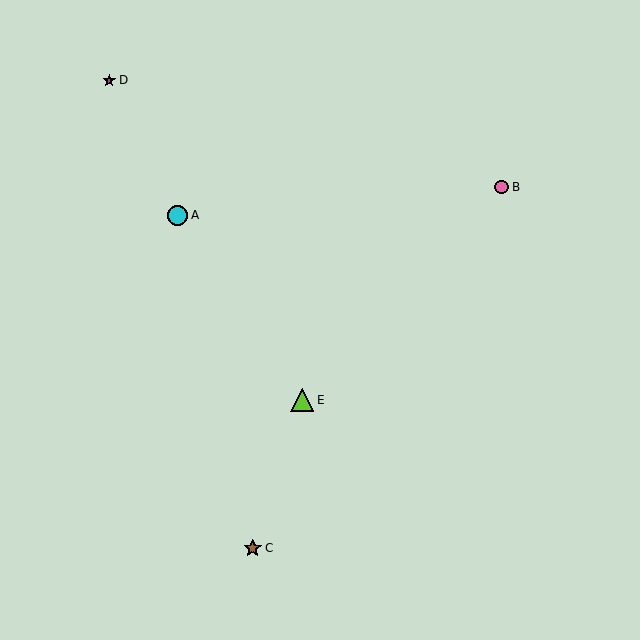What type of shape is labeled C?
Shape C is a brown star.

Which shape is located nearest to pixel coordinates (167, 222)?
The cyan circle (labeled A) at (177, 215) is nearest to that location.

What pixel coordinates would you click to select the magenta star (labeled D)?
Click at (109, 80) to select the magenta star D.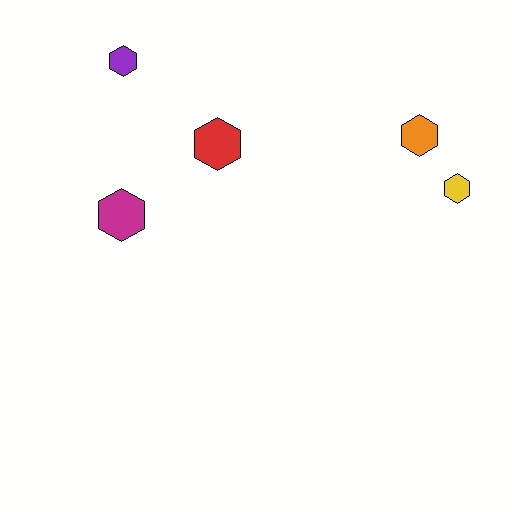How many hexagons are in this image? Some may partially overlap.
There are 5 hexagons.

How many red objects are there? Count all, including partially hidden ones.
There is 1 red object.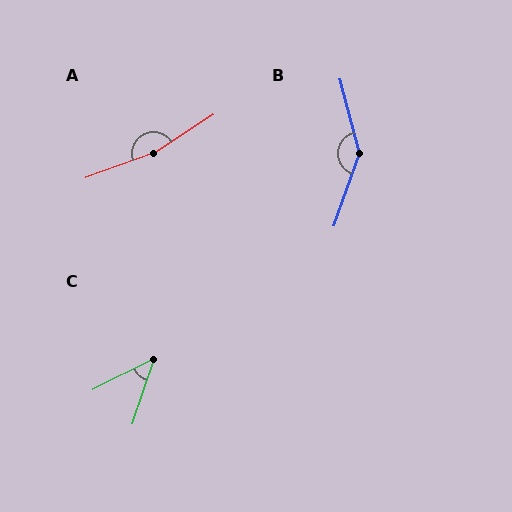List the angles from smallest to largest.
C (45°), B (146°), A (166°).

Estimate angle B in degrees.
Approximately 146 degrees.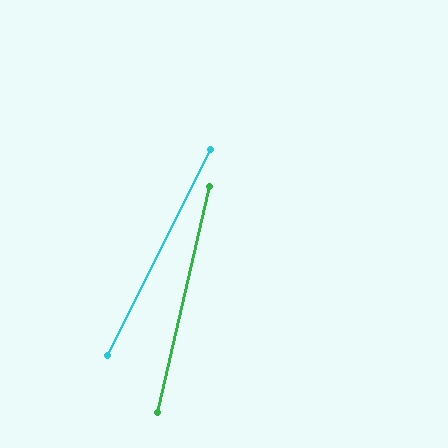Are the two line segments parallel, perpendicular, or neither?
Neither parallel nor perpendicular — they differ by about 14°.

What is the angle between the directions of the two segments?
Approximately 14 degrees.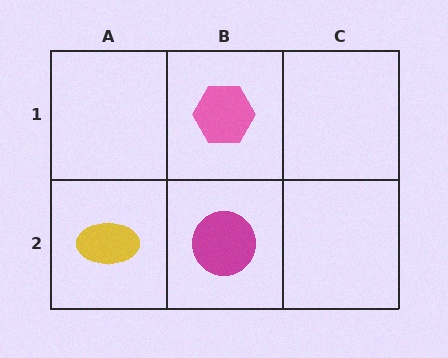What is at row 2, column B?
A magenta circle.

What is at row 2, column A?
A yellow ellipse.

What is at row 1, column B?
A pink hexagon.